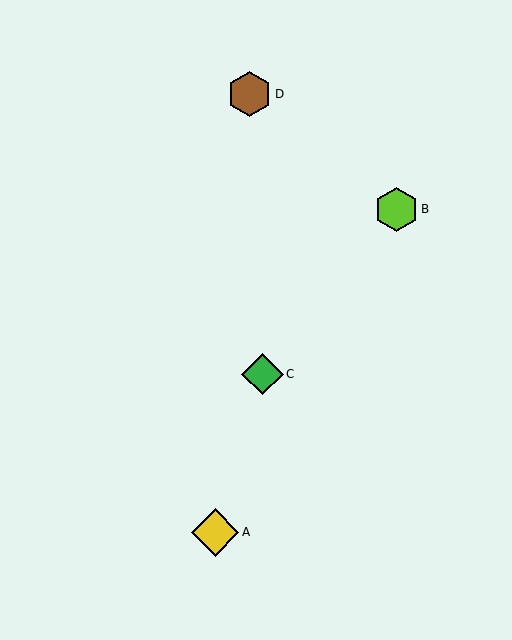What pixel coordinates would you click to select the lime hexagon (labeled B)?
Click at (396, 209) to select the lime hexagon B.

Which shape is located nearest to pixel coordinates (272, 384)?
The green diamond (labeled C) at (263, 374) is nearest to that location.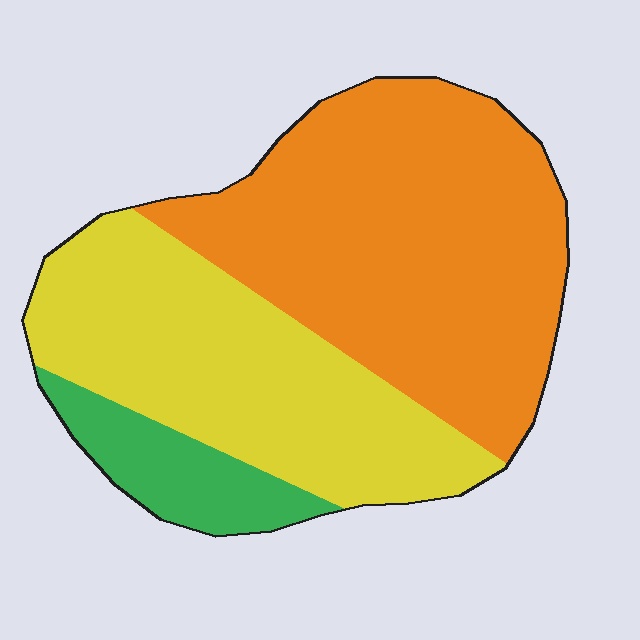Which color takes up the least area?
Green, at roughly 10%.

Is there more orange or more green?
Orange.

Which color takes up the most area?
Orange, at roughly 50%.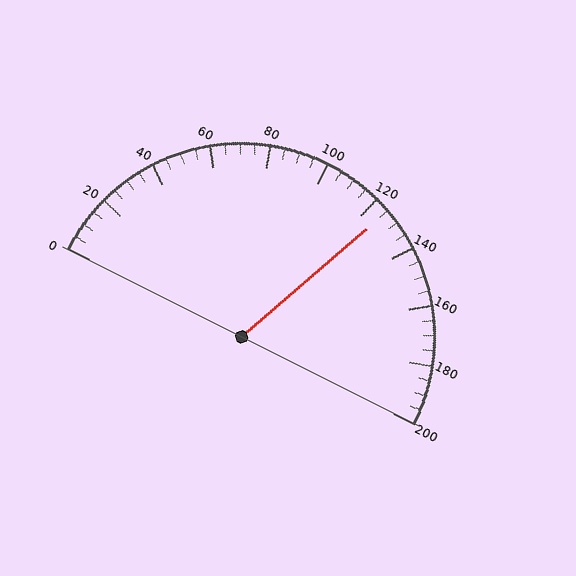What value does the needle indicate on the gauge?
The needle indicates approximately 125.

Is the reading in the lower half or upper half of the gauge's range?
The reading is in the upper half of the range (0 to 200).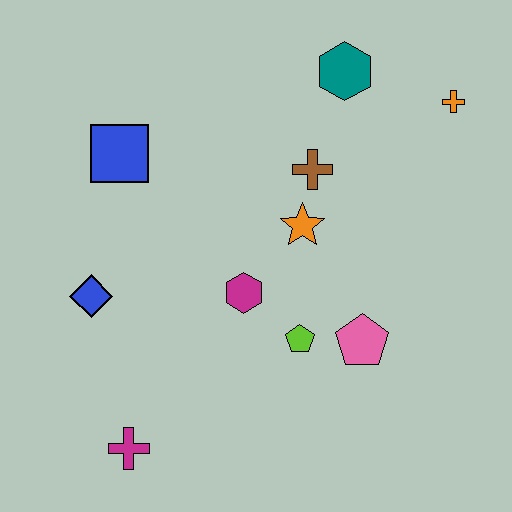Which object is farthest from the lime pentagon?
The orange cross is farthest from the lime pentagon.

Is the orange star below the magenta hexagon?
No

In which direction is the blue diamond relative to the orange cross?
The blue diamond is to the left of the orange cross.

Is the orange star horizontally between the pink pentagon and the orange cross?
No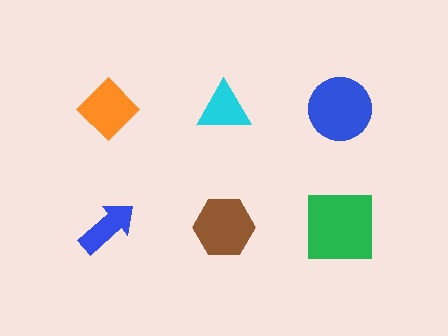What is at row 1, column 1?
An orange diamond.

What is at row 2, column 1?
A blue arrow.